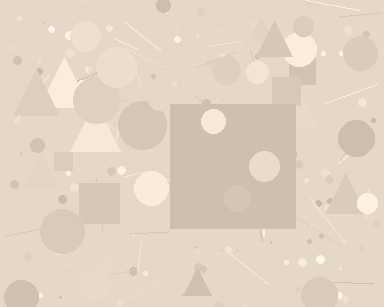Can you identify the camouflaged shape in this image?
The camouflaged shape is a square.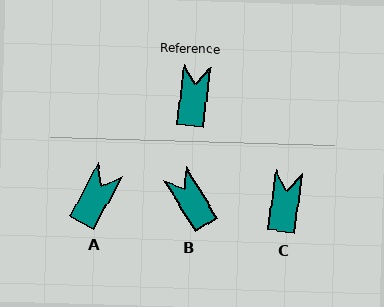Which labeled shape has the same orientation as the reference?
C.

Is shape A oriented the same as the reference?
No, it is off by about 21 degrees.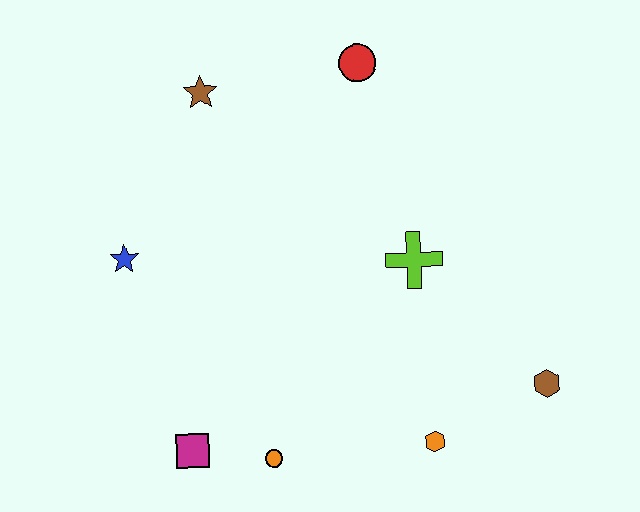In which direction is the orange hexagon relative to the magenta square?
The orange hexagon is to the right of the magenta square.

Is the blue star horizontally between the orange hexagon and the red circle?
No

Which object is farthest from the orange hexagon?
The brown star is farthest from the orange hexagon.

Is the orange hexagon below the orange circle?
No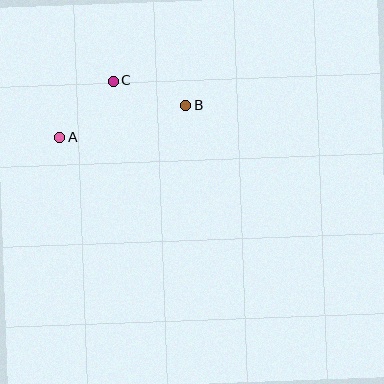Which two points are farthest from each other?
Points A and B are farthest from each other.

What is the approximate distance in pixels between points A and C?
The distance between A and C is approximately 78 pixels.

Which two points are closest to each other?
Points B and C are closest to each other.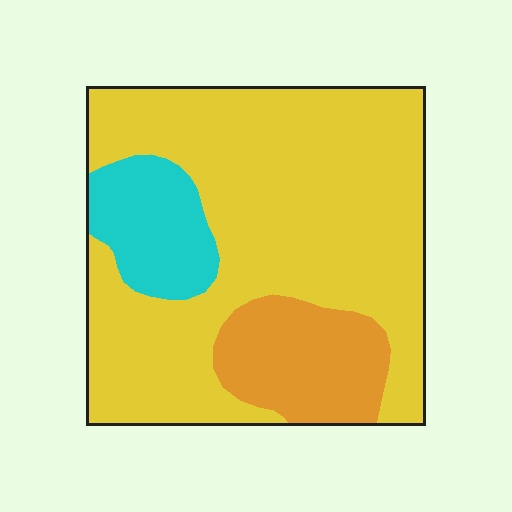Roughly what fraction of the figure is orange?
Orange covers 16% of the figure.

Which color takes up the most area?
Yellow, at roughly 70%.